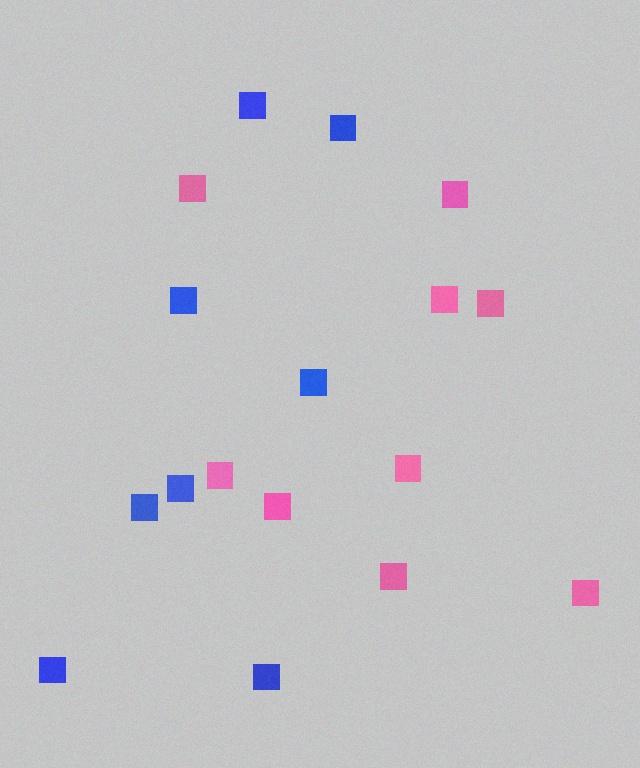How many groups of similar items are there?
There are 2 groups: one group of blue squares (8) and one group of pink squares (9).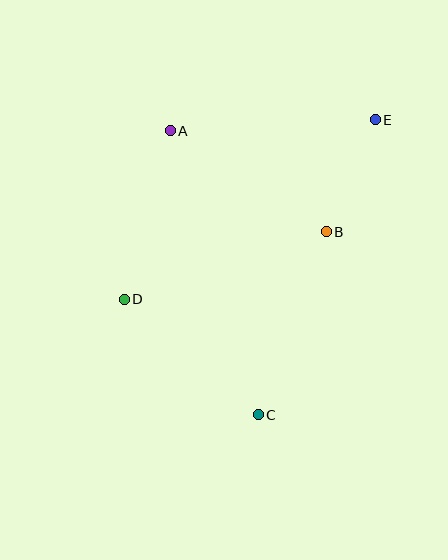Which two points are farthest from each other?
Points C and E are farthest from each other.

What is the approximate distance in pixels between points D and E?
The distance between D and E is approximately 309 pixels.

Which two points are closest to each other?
Points B and E are closest to each other.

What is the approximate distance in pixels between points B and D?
The distance between B and D is approximately 213 pixels.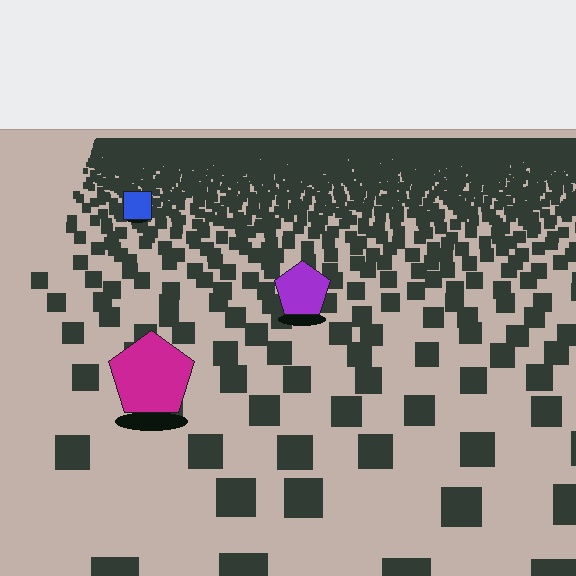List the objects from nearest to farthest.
From nearest to farthest: the magenta pentagon, the purple pentagon, the blue square.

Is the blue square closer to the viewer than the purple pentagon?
No. The purple pentagon is closer — you can tell from the texture gradient: the ground texture is coarser near it.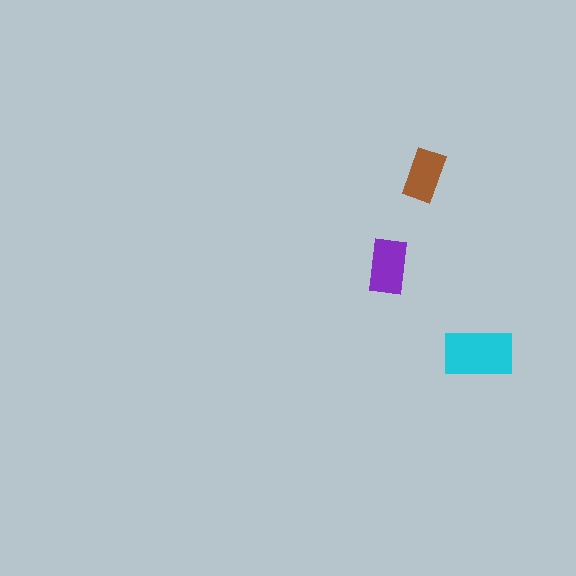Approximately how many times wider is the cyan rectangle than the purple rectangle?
About 1.5 times wider.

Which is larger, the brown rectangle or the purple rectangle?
The purple one.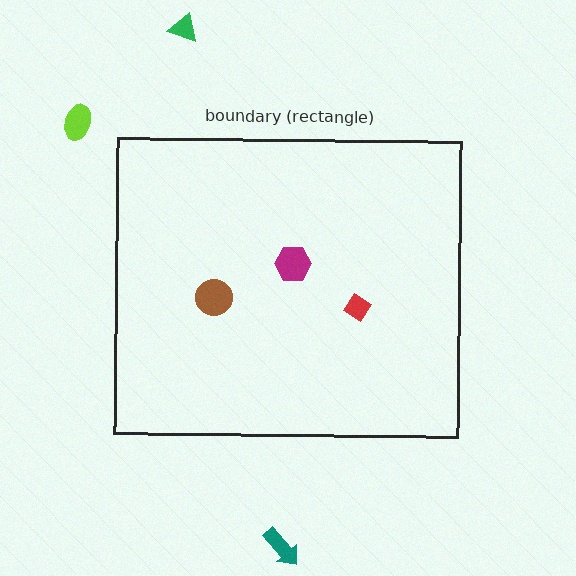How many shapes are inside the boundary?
3 inside, 3 outside.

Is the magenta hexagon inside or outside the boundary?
Inside.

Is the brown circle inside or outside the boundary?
Inside.